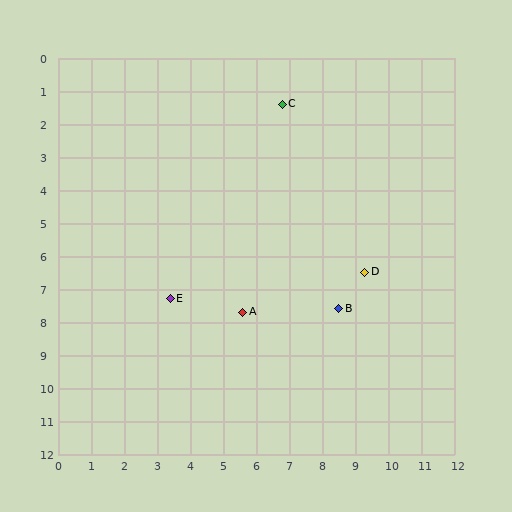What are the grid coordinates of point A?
Point A is at approximately (5.6, 7.7).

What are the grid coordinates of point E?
Point E is at approximately (3.4, 7.3).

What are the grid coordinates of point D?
Point D is at approximately (9.3, 6.5).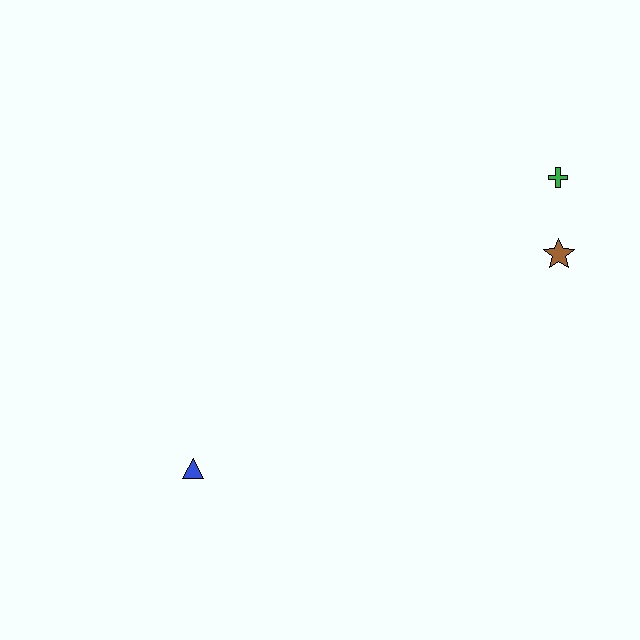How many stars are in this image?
There is 1 star.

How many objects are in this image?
There are 3 objects.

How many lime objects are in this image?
There are no lime objects.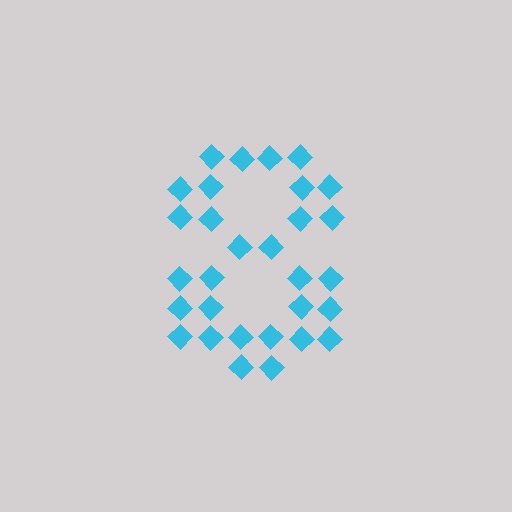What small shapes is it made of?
It is made of small diamonds.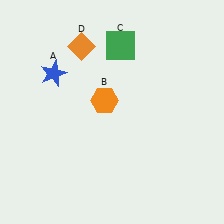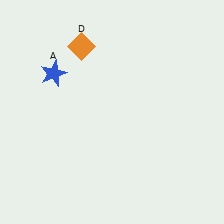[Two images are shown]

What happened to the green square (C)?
The green square (C) was removed in Image 2. It was in the top-right area of Image 1.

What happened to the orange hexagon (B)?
The orange hexagon (B) was removed in Image 2. It was in the top-left area of Image 1.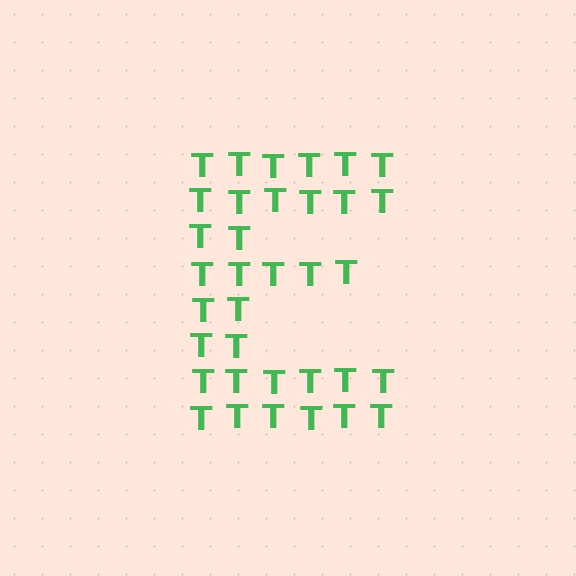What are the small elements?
The small elements are letter T's.